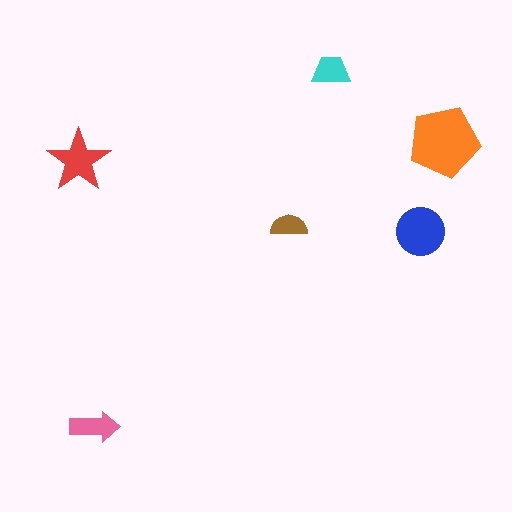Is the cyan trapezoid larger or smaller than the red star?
Smaller.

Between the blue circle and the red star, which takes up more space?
The blue circle.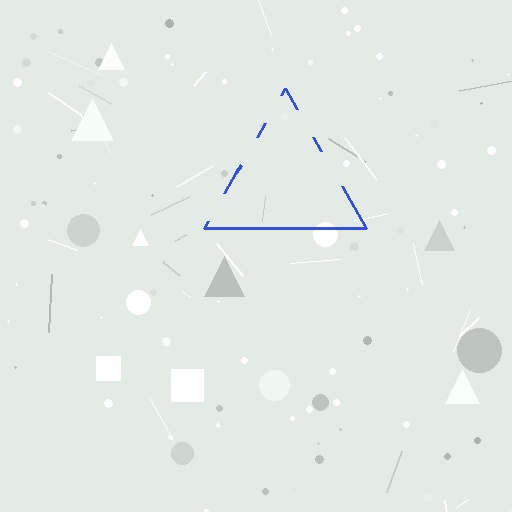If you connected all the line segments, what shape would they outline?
They would outline a triangle.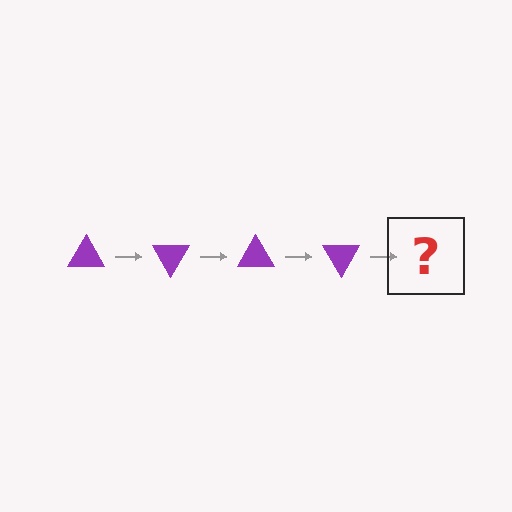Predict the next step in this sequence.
The next step is a purple triangle rotated 240 degrees.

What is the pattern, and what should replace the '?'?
The pattern is that the triangle rotates 60 degrees each step. The '?' should be a purple triangle rotated 240 degrees.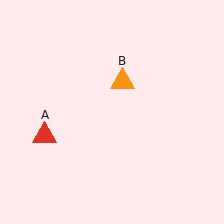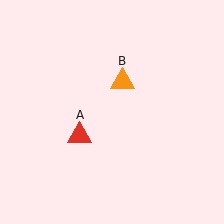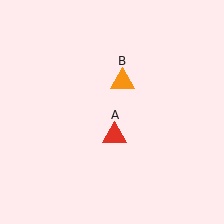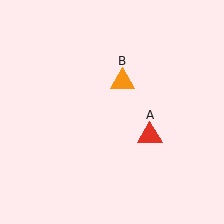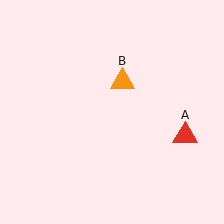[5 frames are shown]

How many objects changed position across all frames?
1 object changed position: red triangle (object A).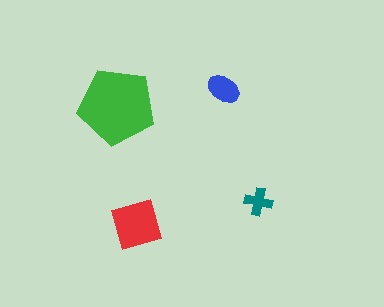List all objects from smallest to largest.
The teal cross, the blue ellipse, the red square, the green pentagon.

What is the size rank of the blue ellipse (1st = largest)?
3rd.